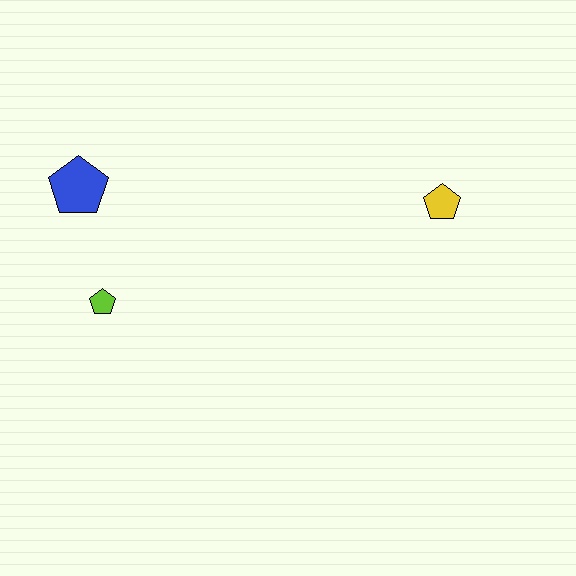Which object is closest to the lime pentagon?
The blue pentagon is closest to the lime pentagon.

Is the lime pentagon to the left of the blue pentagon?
No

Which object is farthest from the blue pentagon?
The yellow pentagon is farthest from the blue pentagon.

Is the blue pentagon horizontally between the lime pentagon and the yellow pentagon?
No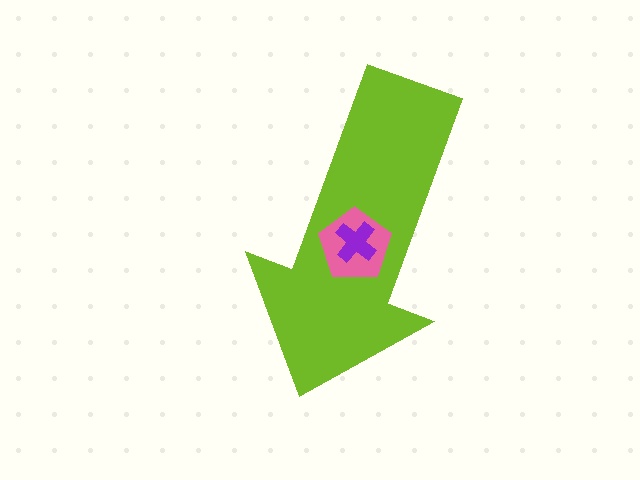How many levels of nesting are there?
3.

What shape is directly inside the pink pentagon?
The purple cross.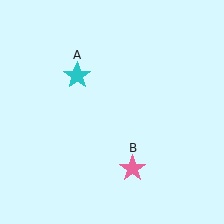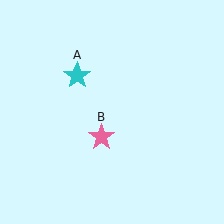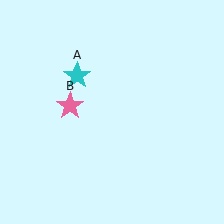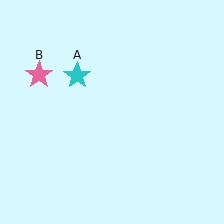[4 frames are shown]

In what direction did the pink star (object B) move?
The pink star (object B) moved up and to the left.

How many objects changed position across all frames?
1 object changed position: pink star (object B).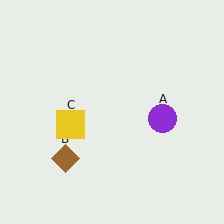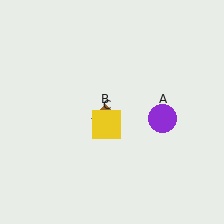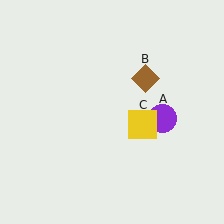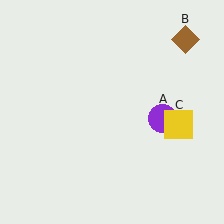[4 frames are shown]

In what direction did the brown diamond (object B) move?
The brown diamond (object B) moved up and to the right.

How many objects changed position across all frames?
2 objects changed position: brown diamond (object B), yellow square (object C).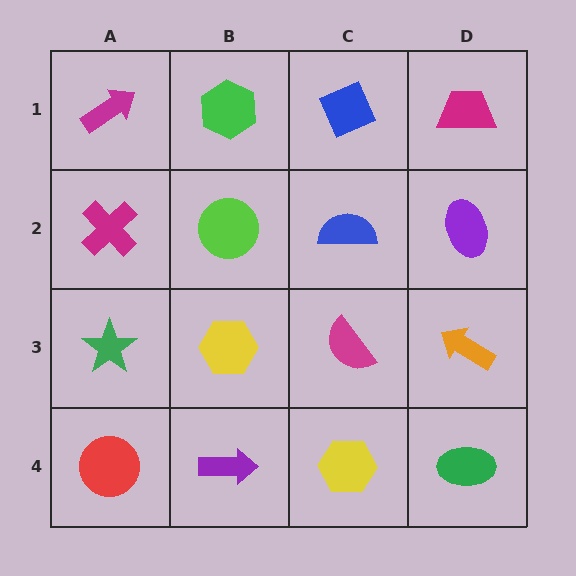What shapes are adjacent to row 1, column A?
A magenta cross (row 2, column A), a green hexagon (row 1, column B).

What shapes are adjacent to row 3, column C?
A blue semicircle (row 2, column C), a yellow hexagon (row 4, column C), a yellow hexagon (row 3, column B), an orange arrow (row 3, column D).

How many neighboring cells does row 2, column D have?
3.